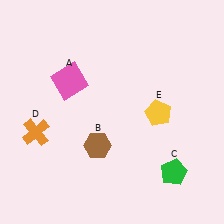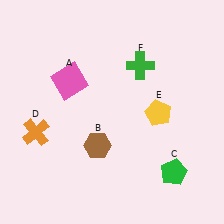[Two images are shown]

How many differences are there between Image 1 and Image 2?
There is 1 difference between the two images.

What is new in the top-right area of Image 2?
A green cross (F) was added in the top-right area of Image 2.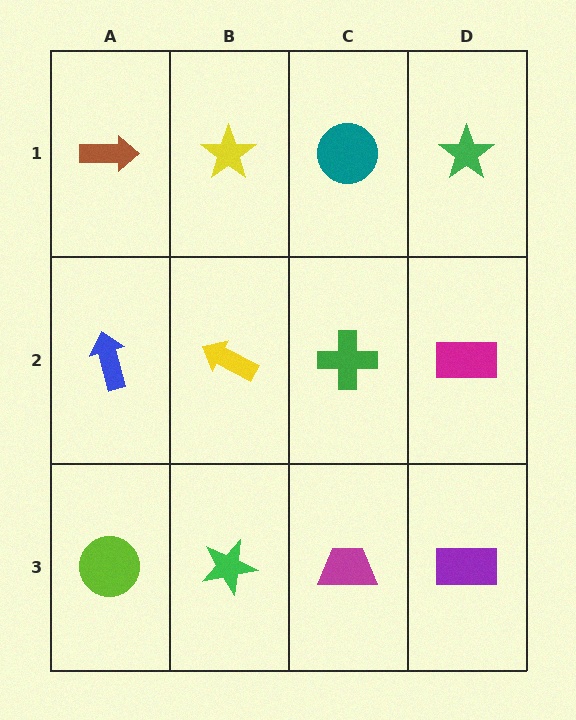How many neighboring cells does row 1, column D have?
2.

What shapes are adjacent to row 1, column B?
A yellow arrow (row 2, column B), a brown arrow (row 1, column A), a teal circle (row 1, column C).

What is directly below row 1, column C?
A green cross.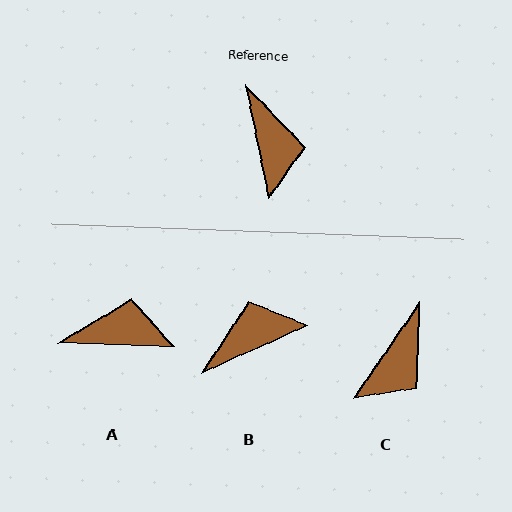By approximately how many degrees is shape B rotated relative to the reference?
Approximately 103 degrees counter-clockwise.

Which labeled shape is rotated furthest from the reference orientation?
B, about 103 degrees away.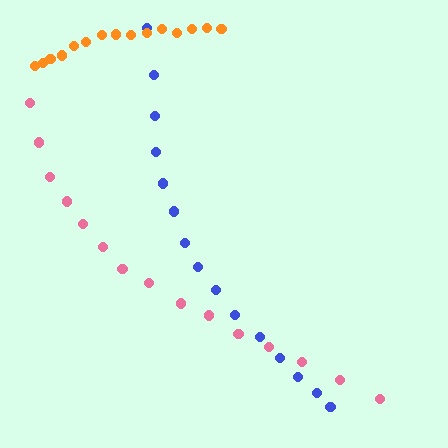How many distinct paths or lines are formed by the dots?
There are 3 distinct paths.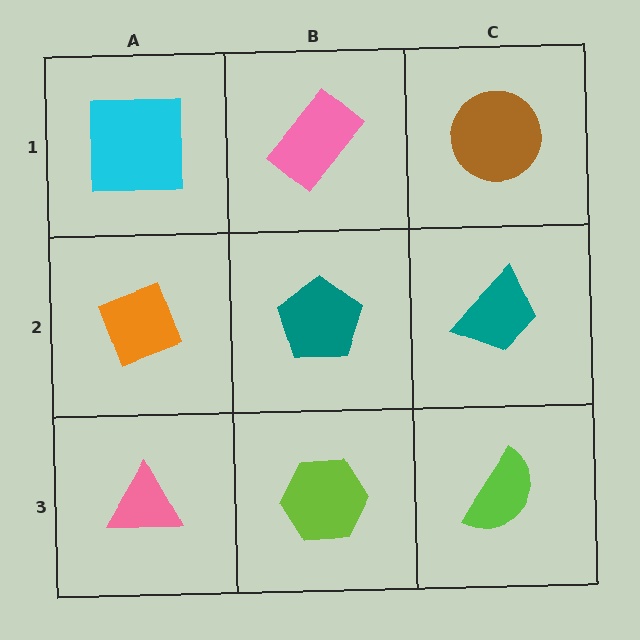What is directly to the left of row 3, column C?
A lime hexagon.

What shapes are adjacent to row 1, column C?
A teal trapezoid (row 2, column C), a pink rectangle (row 1, column B).